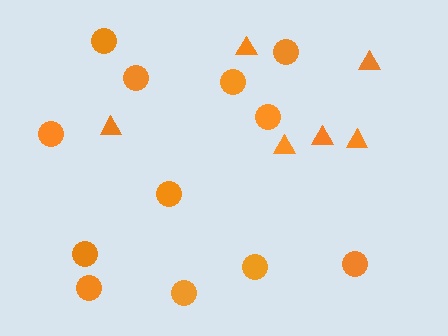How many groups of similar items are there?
There are 2 groups: one group of circles (12) and one group of triangles (6).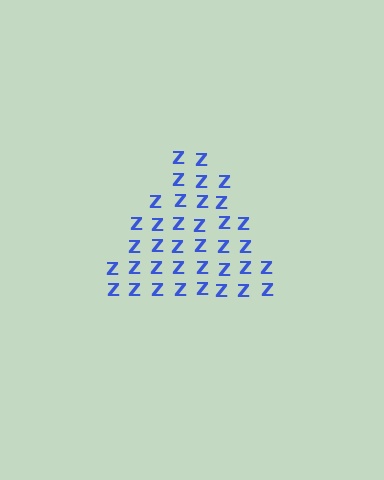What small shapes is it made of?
It is made of small letter Z's.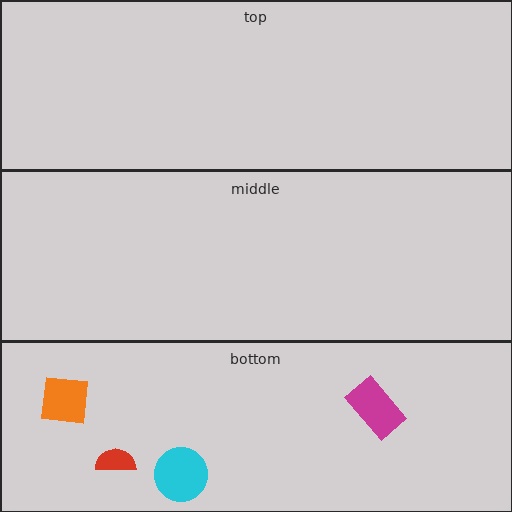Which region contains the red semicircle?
The bottom region.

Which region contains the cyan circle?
The bottom region.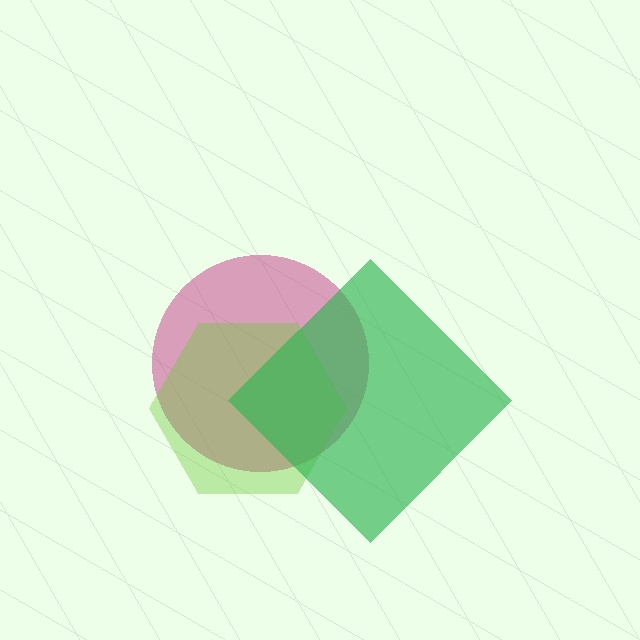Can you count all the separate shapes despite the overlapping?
Yes, there are 3 separate shapes.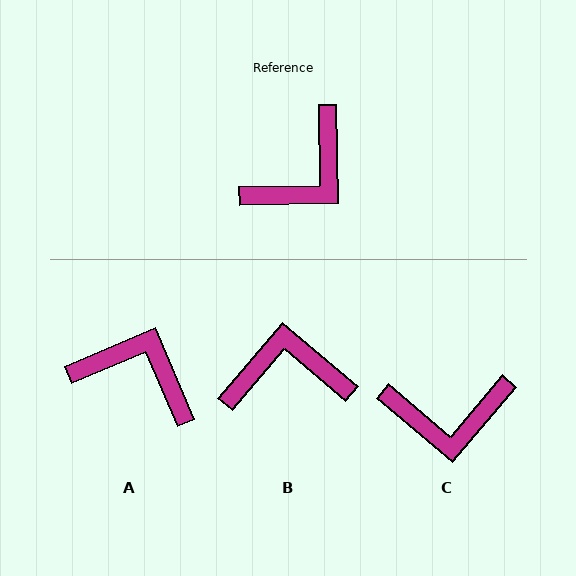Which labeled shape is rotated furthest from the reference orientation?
B, about 139 degrees away.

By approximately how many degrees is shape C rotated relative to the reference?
Approximately 41 degrees clockwise.